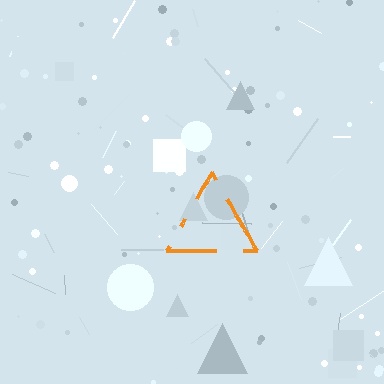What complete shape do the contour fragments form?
The contour fragments form a triangle.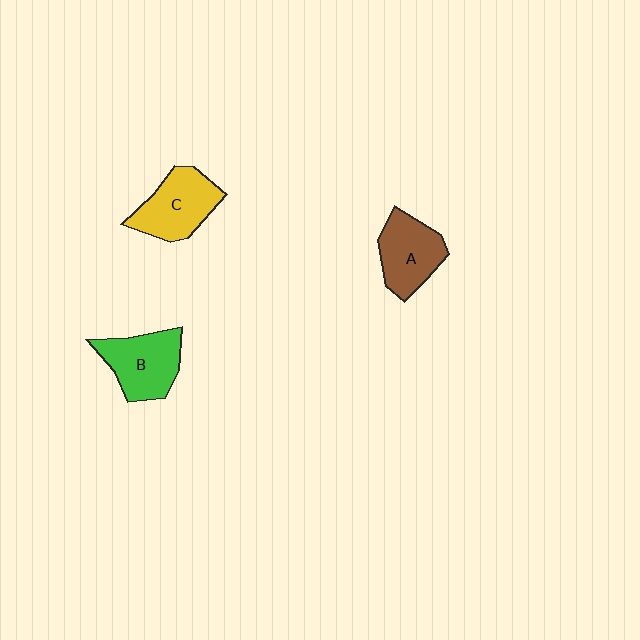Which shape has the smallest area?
Shape A (brown).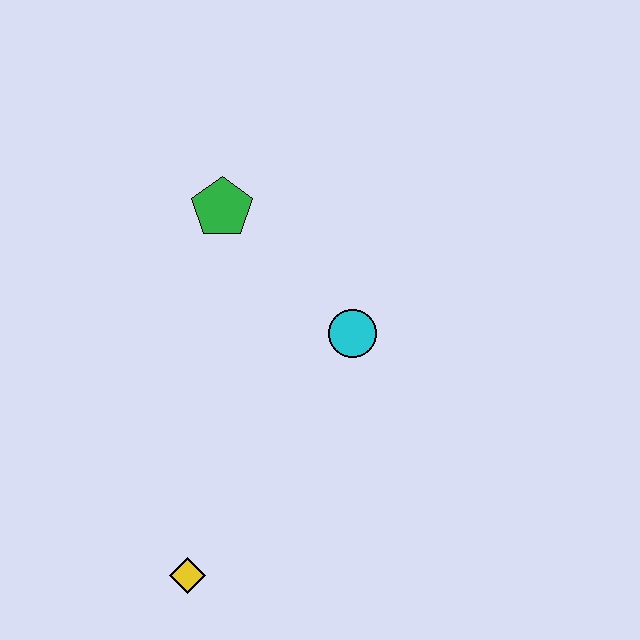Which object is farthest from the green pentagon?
The yellow diamond is farthest from the green pentagon.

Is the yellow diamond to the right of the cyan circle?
No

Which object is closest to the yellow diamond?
The cyan circle is closest to the yellow diamond.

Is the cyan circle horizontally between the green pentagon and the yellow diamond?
No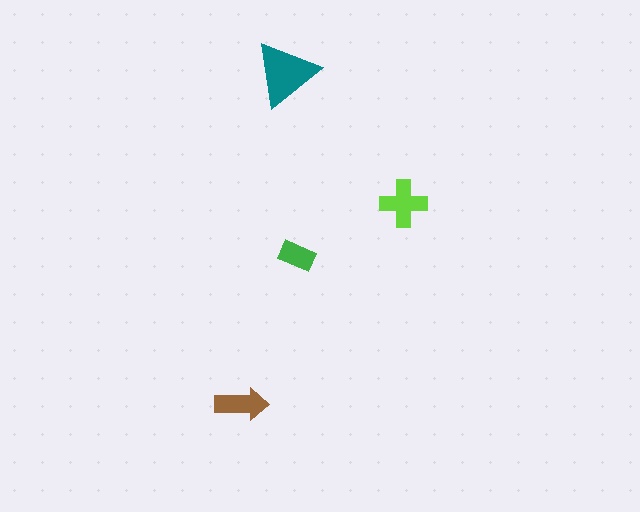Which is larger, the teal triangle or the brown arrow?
The teal triangle.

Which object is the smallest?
The green rectangle.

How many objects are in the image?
There are 4 objects in the image.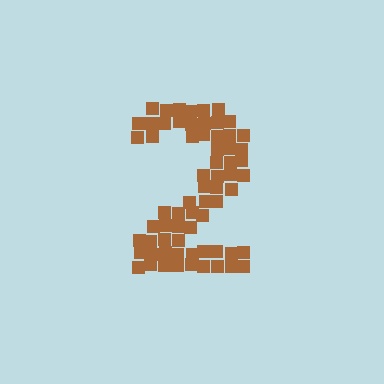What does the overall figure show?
The overall figure shows the digit 2.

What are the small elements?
The small elements are squares.